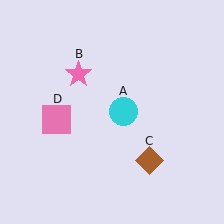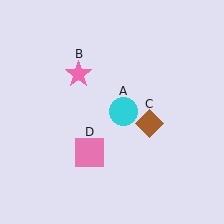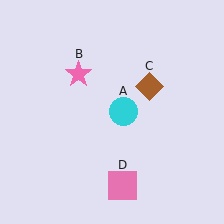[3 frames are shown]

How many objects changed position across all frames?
2 objects changed position: brown diamond (object C), pink square (object D).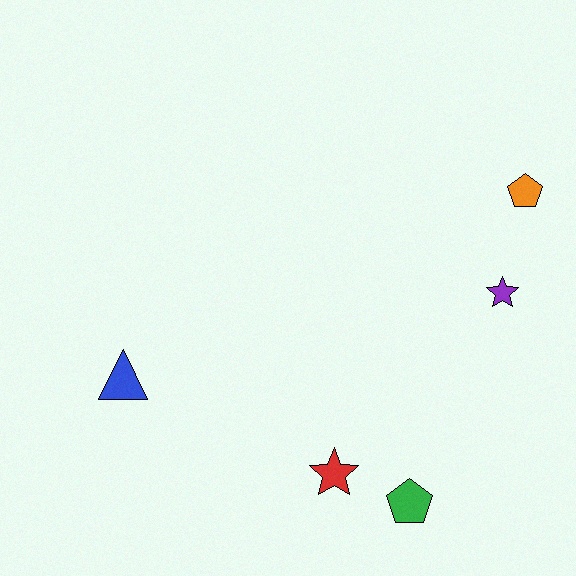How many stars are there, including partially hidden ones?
There are 2 stars.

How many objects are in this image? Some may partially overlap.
There are 5 objects.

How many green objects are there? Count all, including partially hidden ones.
There is 1 green object.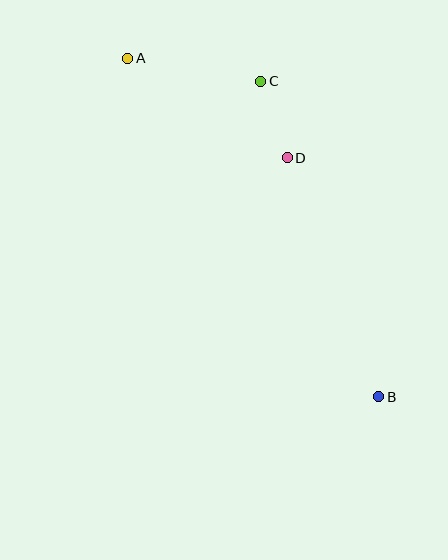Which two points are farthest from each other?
Points A and B are farthest from each other.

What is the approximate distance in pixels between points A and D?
The distance between A and D is approximately 188 pixels.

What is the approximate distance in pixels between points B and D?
The distance between B and D is approximately 256 pixels.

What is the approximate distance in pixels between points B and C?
The distance between B and C is approximately 337 pixels.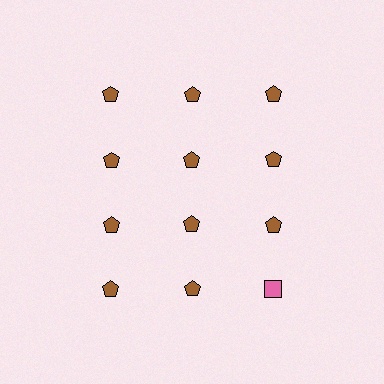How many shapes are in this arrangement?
There are 12 shapes arranged in a grid pattern.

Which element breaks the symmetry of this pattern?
The pink square in the fourth row, center column breaks the symmetry. All other shapes are brown pentagons.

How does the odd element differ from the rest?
It differs in both color (pink instead of brown) and shape (square instead of pentagon).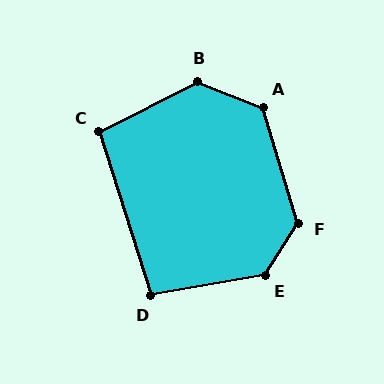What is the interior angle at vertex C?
Approximately 99 degrees (obtuse).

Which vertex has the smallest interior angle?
D, at approximately 98 degrees.